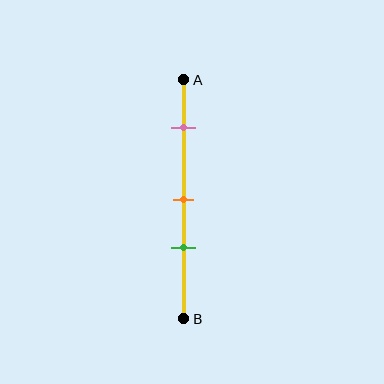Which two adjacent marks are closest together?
The orange and green marks are the closest adjacent pair.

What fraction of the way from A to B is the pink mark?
The pink mark is approximately 20% (0.2) of the way from A to B.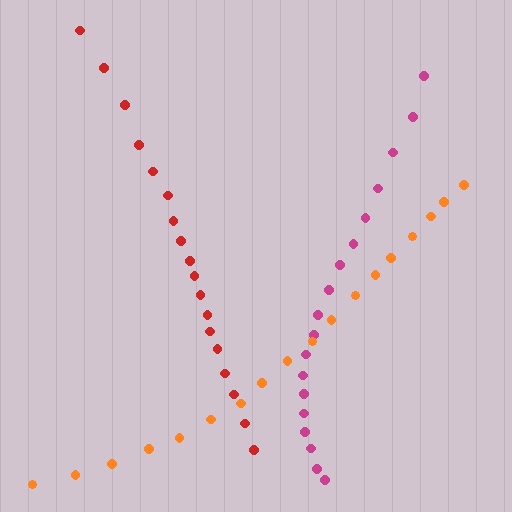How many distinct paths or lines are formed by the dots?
There are 3 distinct paths.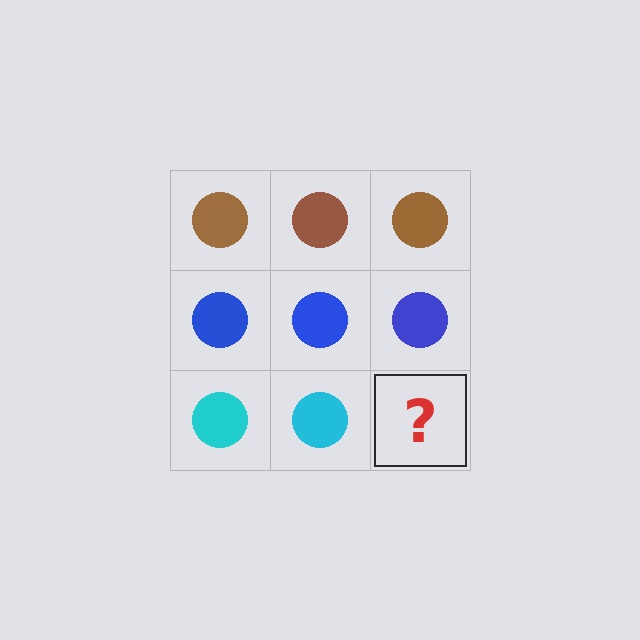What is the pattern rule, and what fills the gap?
The rule is that each row has a consistent color. The gap should be filled with a cyan circle.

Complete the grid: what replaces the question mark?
The question mark should be replaced with a cyan circle.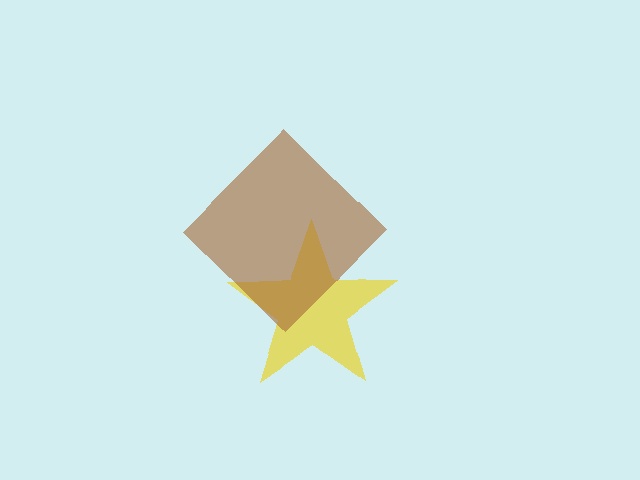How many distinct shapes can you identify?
There are 2 distinct shapes: a yellow star, a brown diamond.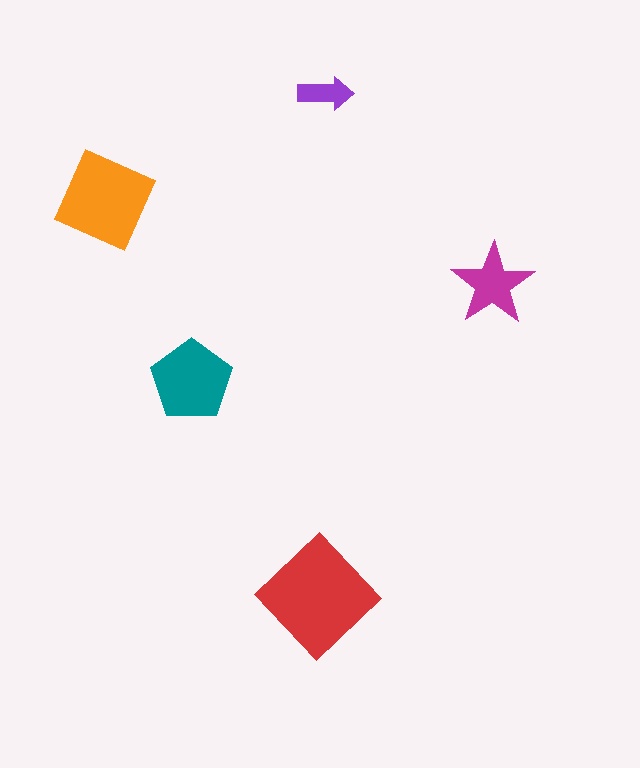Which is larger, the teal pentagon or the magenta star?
The teal pentagon.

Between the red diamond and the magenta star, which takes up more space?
The red diamond.